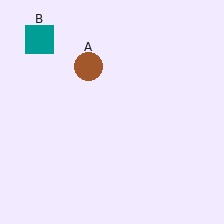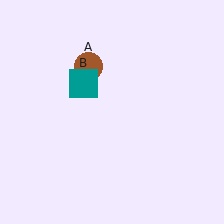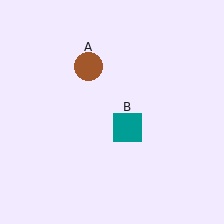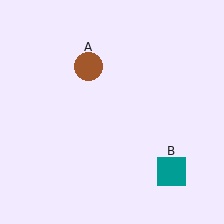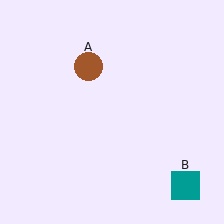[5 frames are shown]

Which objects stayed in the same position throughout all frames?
Brown circle (object A) remained stationary.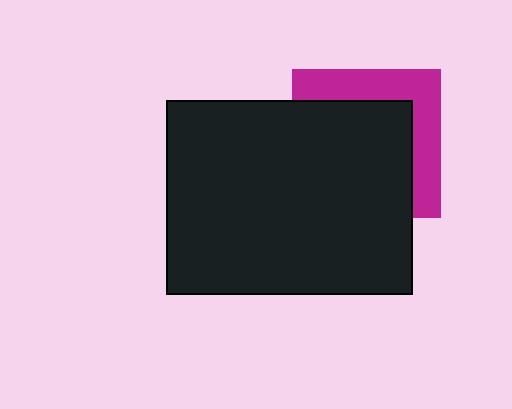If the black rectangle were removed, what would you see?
You would see the complete magenta square.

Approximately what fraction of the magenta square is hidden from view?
Roughly 65% of the magenta square is hidden behind the black rectangle.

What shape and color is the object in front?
The object in front is a black rectangle.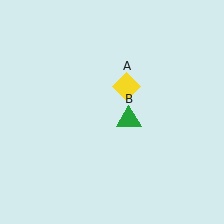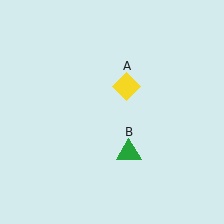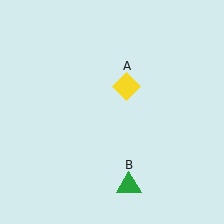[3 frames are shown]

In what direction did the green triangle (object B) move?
The green triangle (object B) moved down.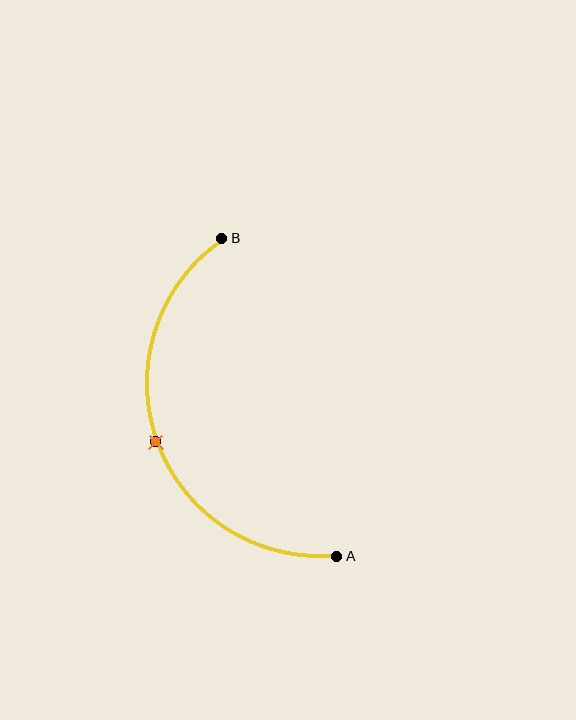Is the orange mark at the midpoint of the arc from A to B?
Yes. The orange mark lies on the arc at equal arc-length from both A and B — it is the arc midpoint.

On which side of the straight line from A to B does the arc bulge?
The arc bulges to the left of the straight line connecting A and B.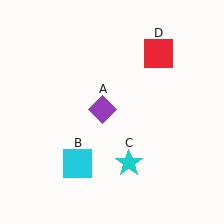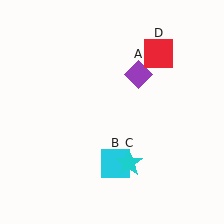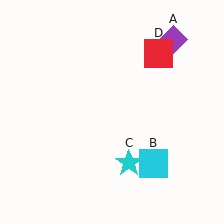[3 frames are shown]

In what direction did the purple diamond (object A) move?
The purple diamond (object A) moved up and to the right.